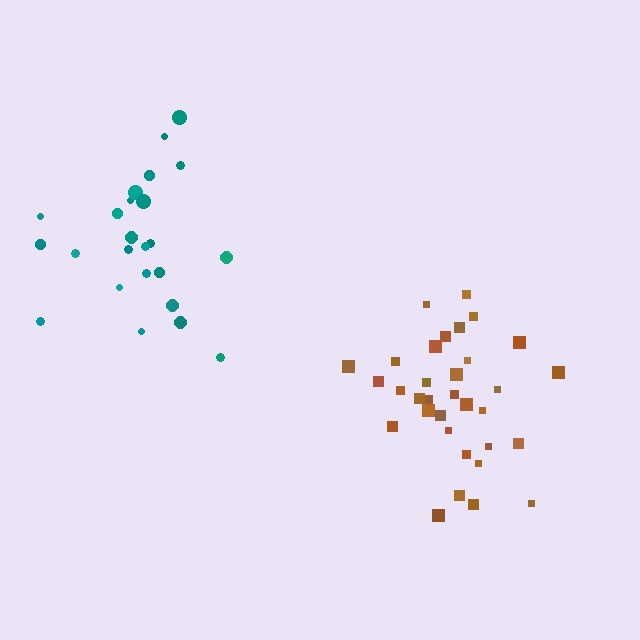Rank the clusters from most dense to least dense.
brown, teal.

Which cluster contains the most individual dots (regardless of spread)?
Brown (33).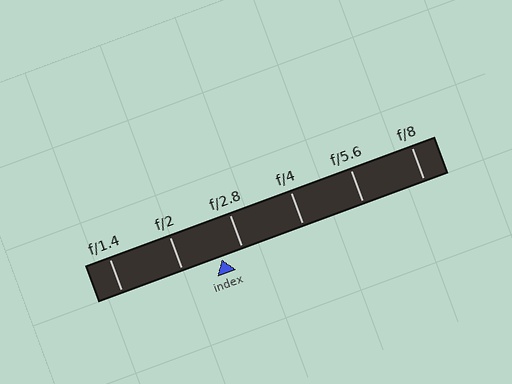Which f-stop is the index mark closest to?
The index mark is closest to f/2.8.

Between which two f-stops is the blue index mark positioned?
The index mark is between f/2 and f/2.8.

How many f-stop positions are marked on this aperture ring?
There are 6 f-stop positions marked.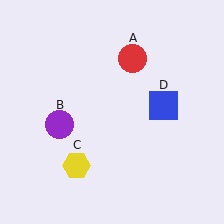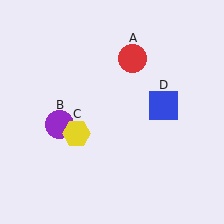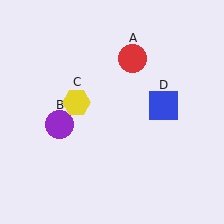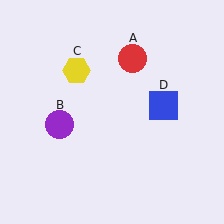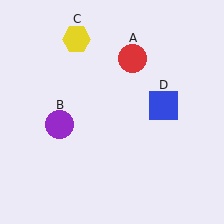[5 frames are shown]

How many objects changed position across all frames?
1 object changed position: yellow hexagon (object C).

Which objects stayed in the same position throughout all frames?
Red circle (object A) and purple circle (object B) and blue square (object D) remained stationary.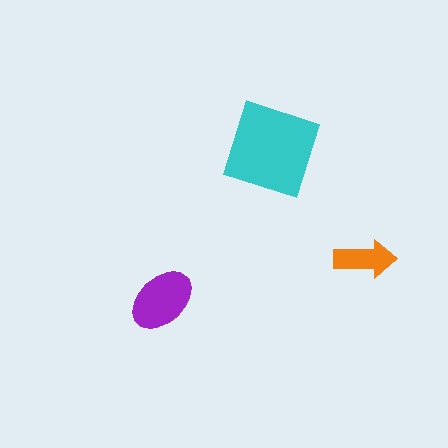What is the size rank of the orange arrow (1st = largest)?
3rd.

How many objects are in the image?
There are 3 objects in the image.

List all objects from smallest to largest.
The orange arrow, the purple ellipse, the cyan diamond.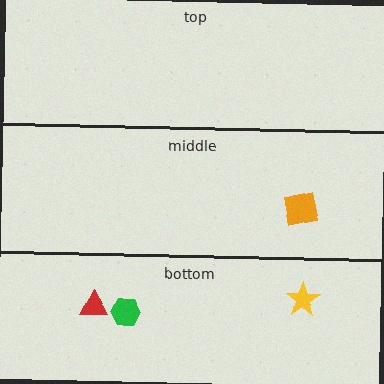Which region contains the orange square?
The middle region.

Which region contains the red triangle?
The bottom region.